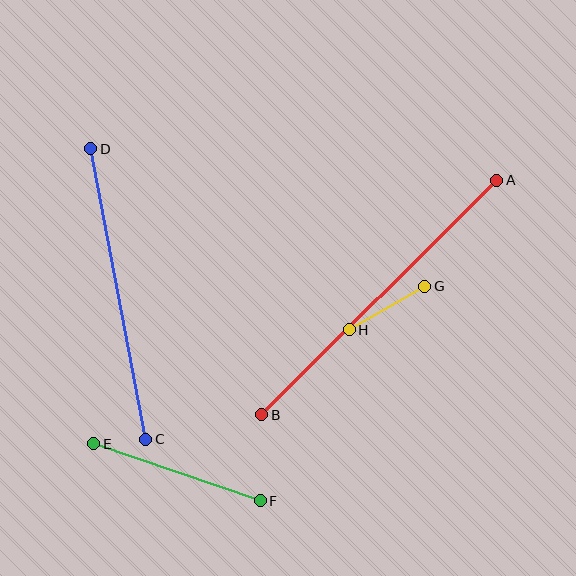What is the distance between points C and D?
The distance is approximately 295 pixels.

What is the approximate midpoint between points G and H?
The midpoint is at approximately (387, 308) pixels.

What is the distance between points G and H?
The distance is approximately 87 pixels.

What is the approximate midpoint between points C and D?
The midpoint is at approximately (118, 294) pixels.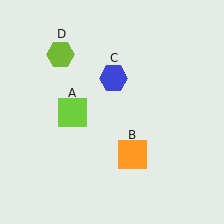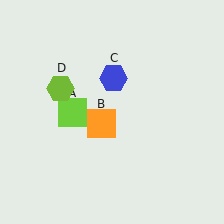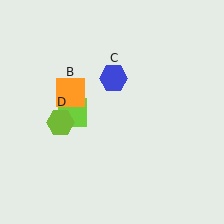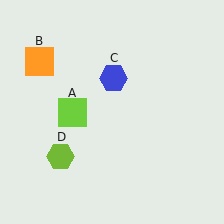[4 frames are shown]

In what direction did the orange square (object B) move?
The orange square (object B) moved up and to the left.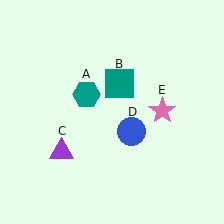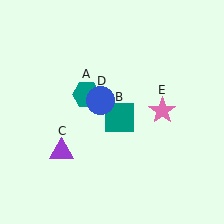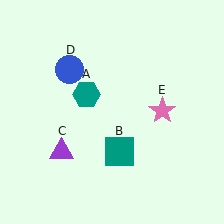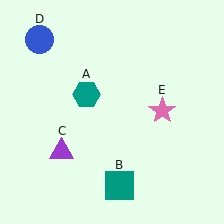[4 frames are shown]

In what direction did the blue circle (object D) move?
The blue circle (object D) moved up and to the left.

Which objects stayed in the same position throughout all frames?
Teal hexagon (object A) and purple triangle (object C) and pink star (object E) remained stationary.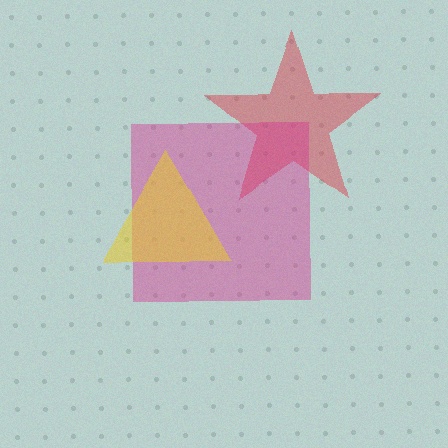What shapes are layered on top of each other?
The layered shapes are: a red star, a magenta square, a yellow triangle.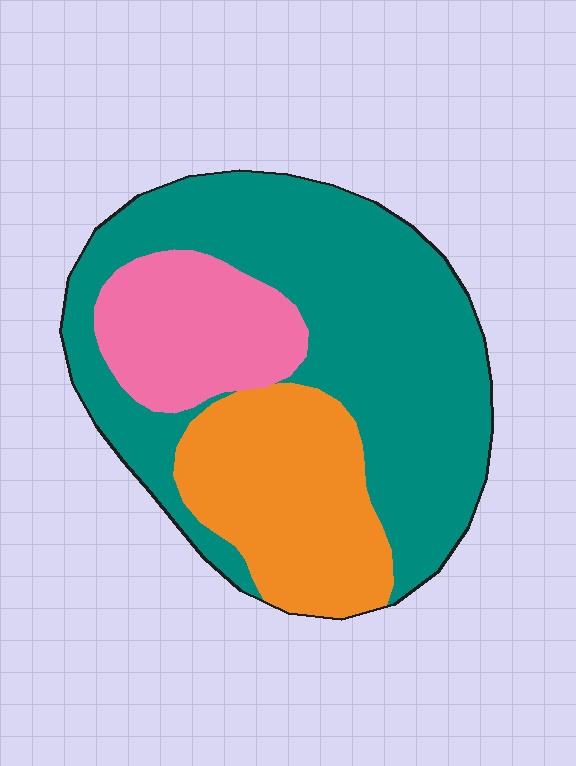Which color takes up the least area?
Pink, at roughly 20%.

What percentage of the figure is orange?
Orange takes up between a quarter and a half of the figure.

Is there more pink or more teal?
Teal.